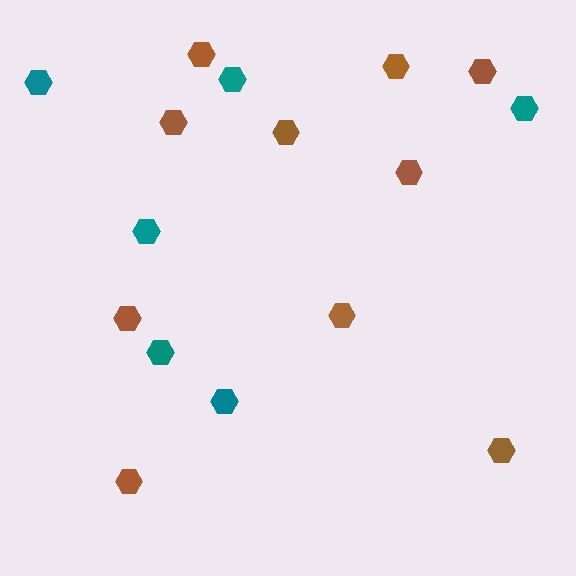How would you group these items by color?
There are 2 groups: one group of brown hexagons (10) and one group of teal hexagons (6).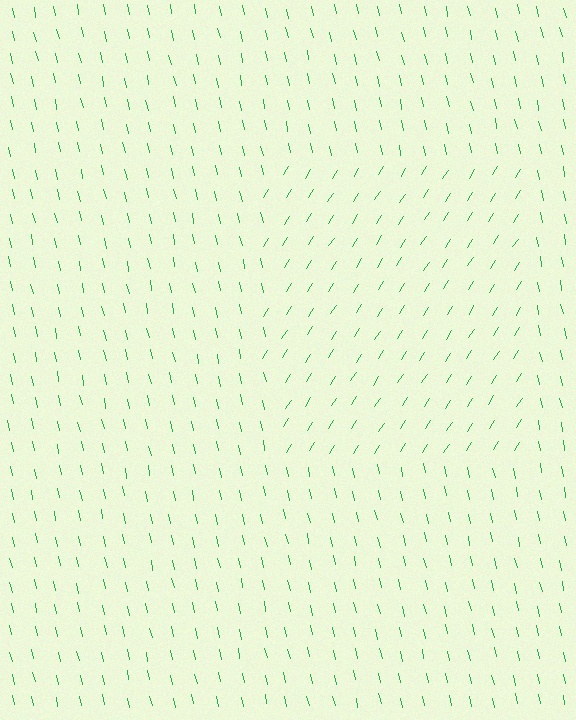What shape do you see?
I see a rectangle.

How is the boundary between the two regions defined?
The boundary is defined purely by a change in line orientation (approximately 45 degrees difference). All lines are the same color and thickness.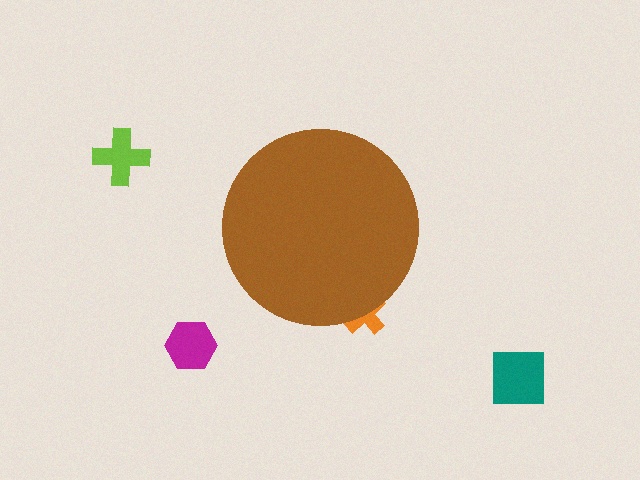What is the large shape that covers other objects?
A brown circle.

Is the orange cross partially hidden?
Yes, the orange cross is partially hidden behind the brown circle.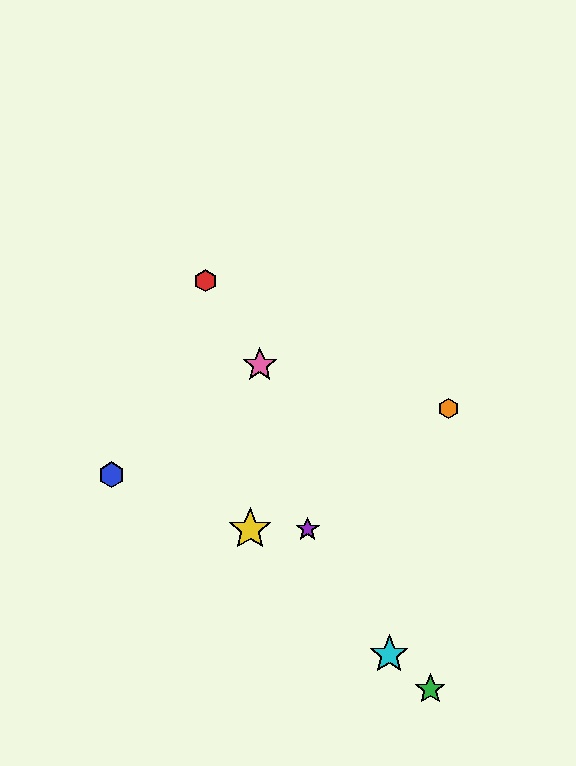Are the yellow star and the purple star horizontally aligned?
Yes, both are at y≈529.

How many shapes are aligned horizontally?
2 shapes (the yellow star, the purple star) are aligned horizontally.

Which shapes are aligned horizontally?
The yellow star, the purple star are aligned horizontally.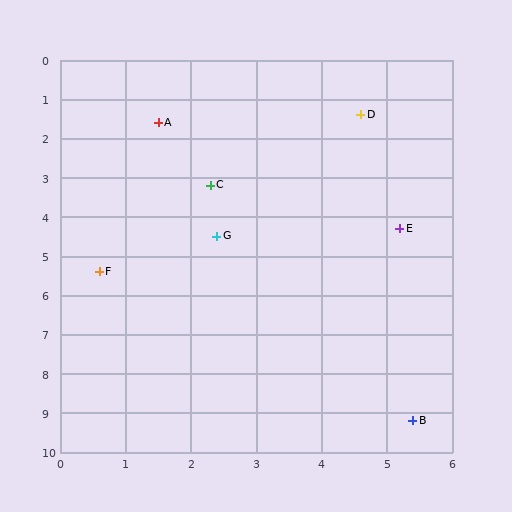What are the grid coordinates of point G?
Point G is at approximately (2.4, 4.5).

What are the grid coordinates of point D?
Point D is at approximately (4.6, 1.4).